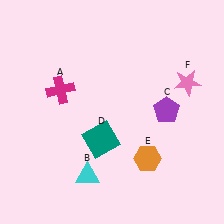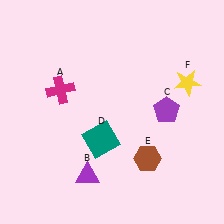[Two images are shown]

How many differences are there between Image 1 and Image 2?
There are 3 differences between the two images.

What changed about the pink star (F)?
In Image 1, F is pink. In Image 2, it changed to yellow.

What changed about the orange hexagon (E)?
In Image 1, E is orange. In Image 2, it changed to brown.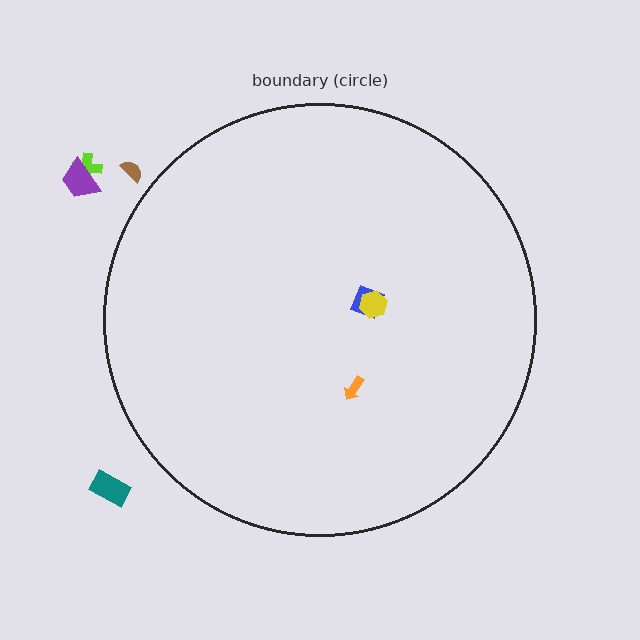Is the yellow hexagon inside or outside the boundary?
Inside.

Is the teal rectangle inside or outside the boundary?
Outside.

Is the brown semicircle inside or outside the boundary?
Outside.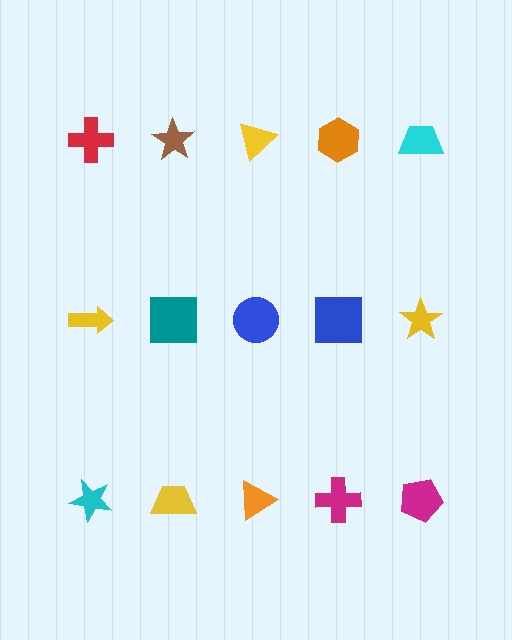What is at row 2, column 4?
A blue square.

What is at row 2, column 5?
A yellow star.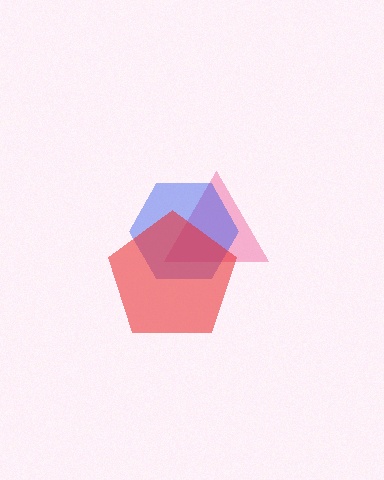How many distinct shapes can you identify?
There are 3 distinct shapes: a pink triangle, a blue hexagon, a red pentagon.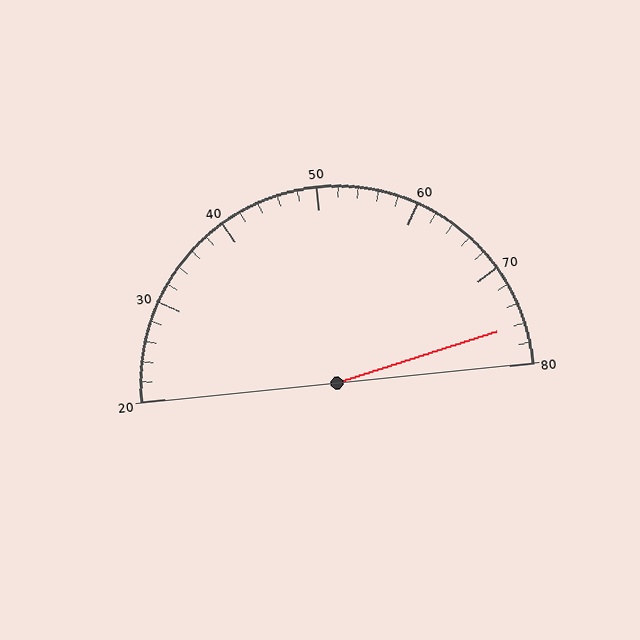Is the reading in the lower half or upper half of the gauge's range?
The reading is in the upper half of the range (20 to 80).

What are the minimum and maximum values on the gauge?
The gauge ranges from 20 to 80.